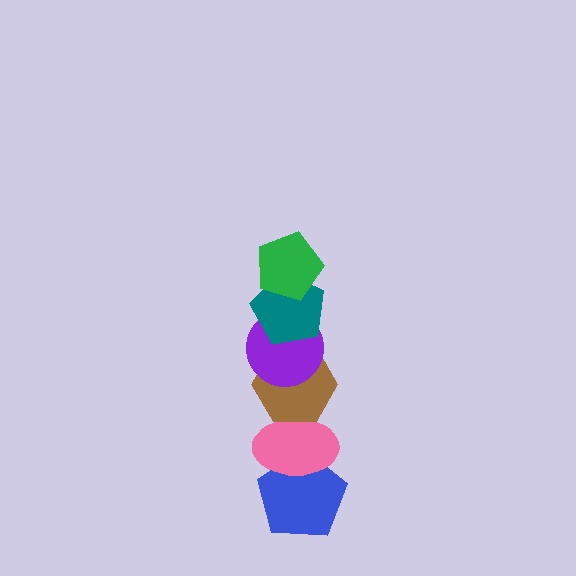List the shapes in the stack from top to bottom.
From top to bottom: the green pentagon, the teal pentagon, the purple circle, the brown hexagon, the pink ellipse, the blue pentagon.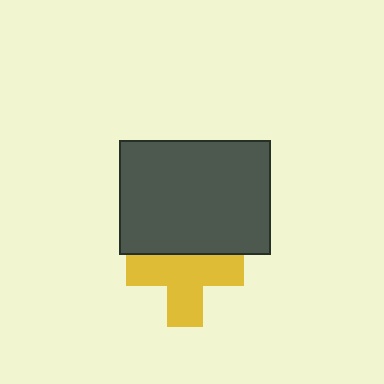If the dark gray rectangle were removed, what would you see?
You would see the complete yellow cross.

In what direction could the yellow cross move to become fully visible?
The yellow cross could move down. That would shift it out from behind the dark gray rectangle entirely.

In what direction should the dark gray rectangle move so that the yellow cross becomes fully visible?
The dark gray rectangle should move up. That is the shortest direction to clear the overlap and leave the yellow cross fully visible.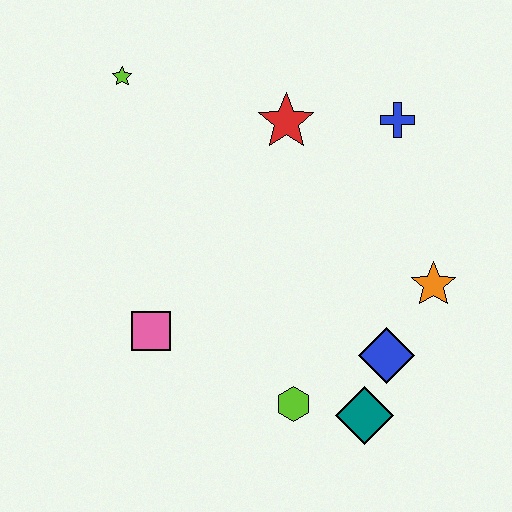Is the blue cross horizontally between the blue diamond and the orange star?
Yes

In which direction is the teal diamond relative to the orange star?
The teal diamond is below the orange star.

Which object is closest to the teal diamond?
The blue diamond is closest to the teal diamond.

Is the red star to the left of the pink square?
No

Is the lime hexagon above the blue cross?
No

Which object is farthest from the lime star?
The teal diamond is farthest from the lime star.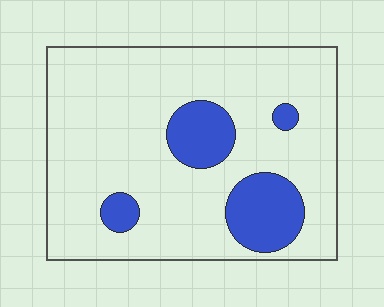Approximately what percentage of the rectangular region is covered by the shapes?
Approximately 15%.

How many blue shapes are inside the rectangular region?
4.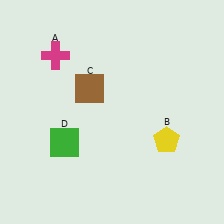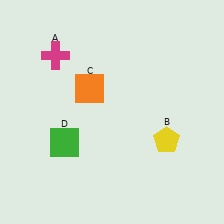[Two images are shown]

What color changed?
The square (C) changed from brown in Image 1 to orange in Image 2.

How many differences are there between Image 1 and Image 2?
There is 1 difference between the two images.